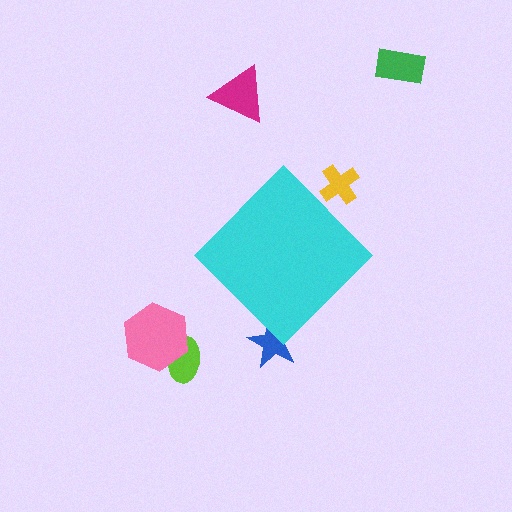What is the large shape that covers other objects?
A cyan diamond.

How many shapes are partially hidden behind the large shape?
2 shapes are partially hidden.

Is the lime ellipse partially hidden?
No, the lime ellipse is fully visible.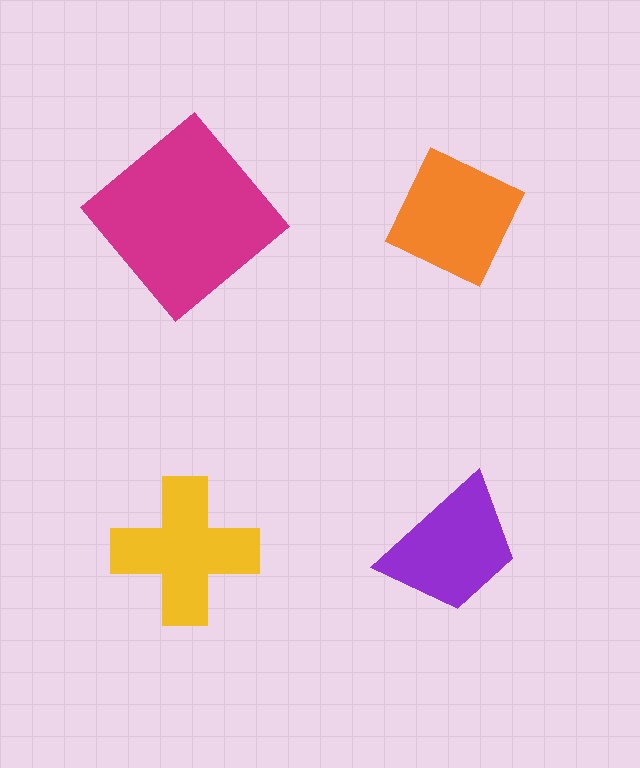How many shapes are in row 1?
2 shapes.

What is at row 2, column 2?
A purple trapezoid.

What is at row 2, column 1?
A yellow cross.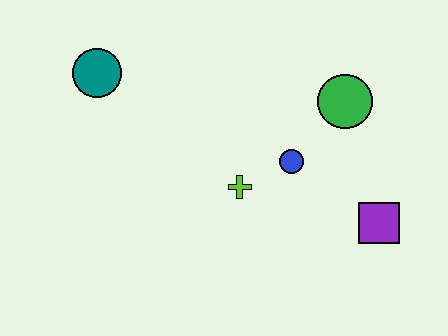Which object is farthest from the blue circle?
The teal circle is farthest from the blue circle.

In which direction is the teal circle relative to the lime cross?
The teal circle is to the left of the lime cross.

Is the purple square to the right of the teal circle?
Yes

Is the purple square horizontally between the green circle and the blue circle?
No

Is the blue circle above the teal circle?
No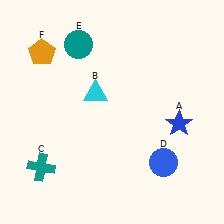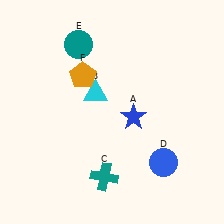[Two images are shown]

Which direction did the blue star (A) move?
The blue star (A) moved left.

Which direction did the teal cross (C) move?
The teal cross (C) moved right.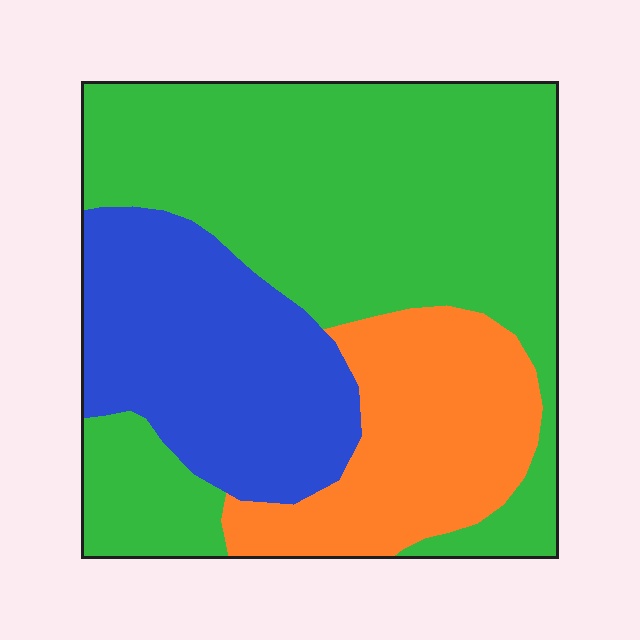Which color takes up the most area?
Green, at roughly 55%.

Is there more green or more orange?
Green.